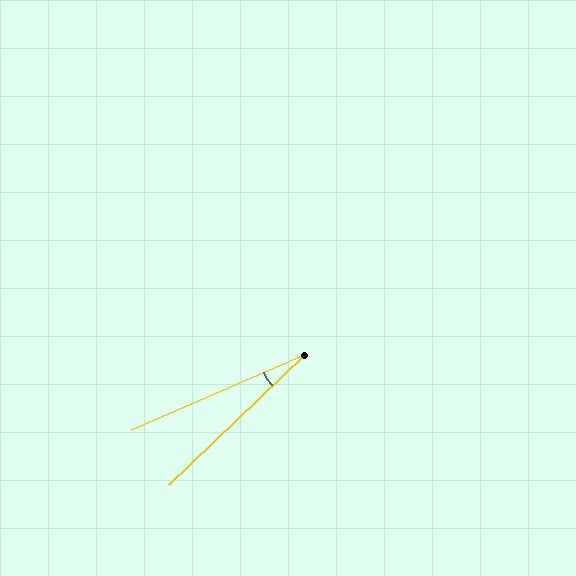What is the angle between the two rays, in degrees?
Approximately 20 degrees.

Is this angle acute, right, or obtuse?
It is acute.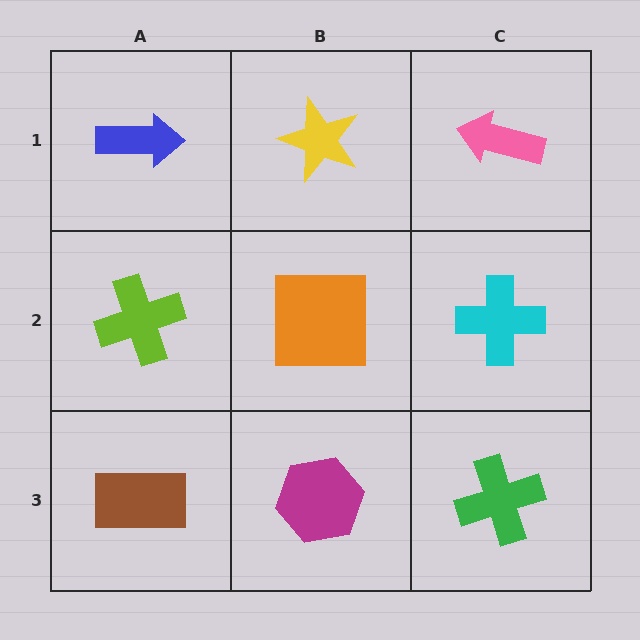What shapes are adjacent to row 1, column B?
An orange square (row 2, column B), a blue arrow (row 1, column A), a pink arrow (row 1, column C).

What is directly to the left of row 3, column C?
A magenta hexagon.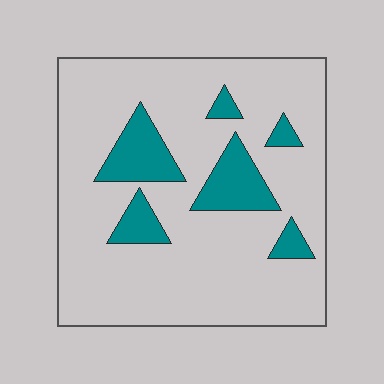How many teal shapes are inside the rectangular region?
6.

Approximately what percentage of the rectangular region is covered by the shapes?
Approximately 15%.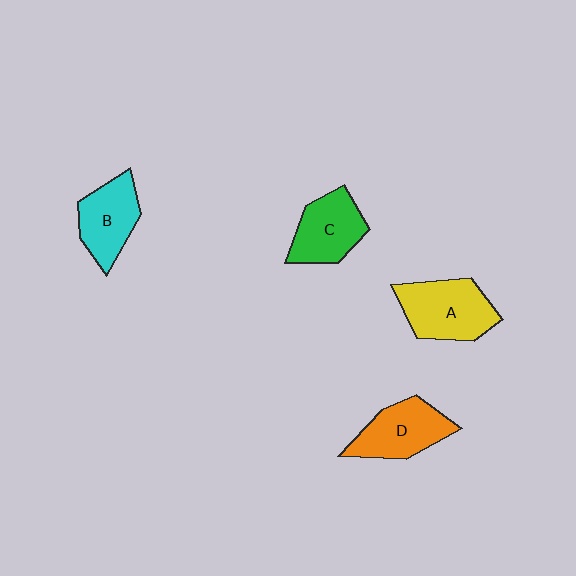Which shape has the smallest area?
Shape B (cyan).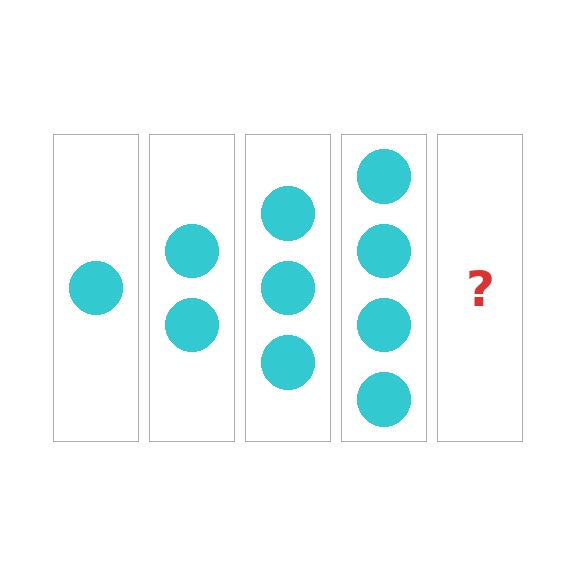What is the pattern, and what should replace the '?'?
The pattern is that each step adds one more circle. The '?' should be 5 circles.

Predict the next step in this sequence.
The next step is 5 circles.